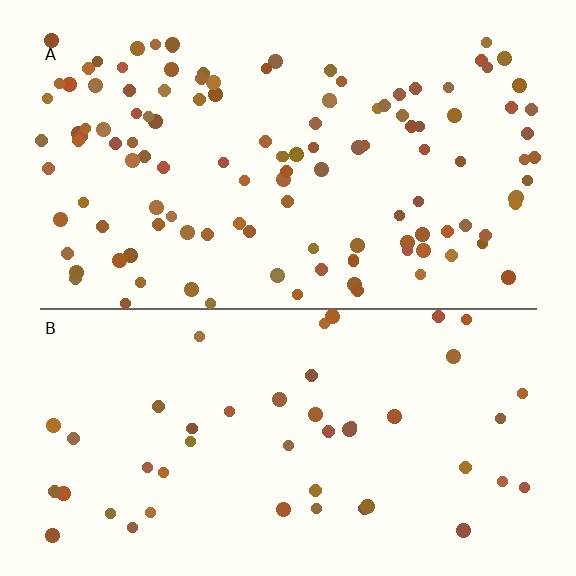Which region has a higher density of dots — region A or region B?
A (the top).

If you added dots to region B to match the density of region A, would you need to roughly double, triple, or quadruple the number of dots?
Approximately triple.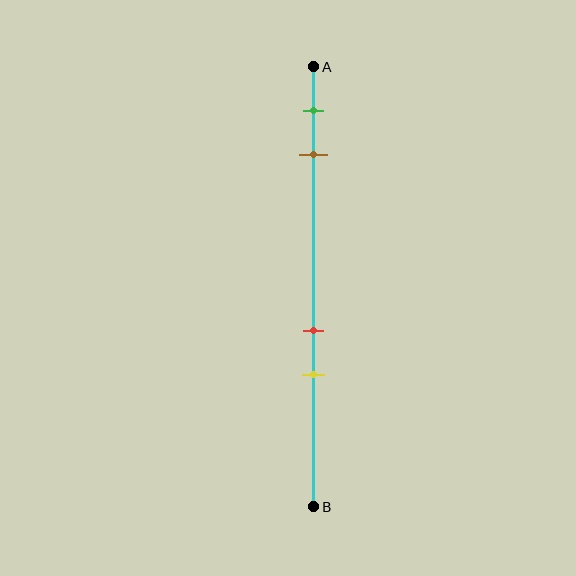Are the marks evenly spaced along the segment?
No, the marks are not evenly spaced.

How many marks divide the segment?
There are 4 marks dividing the segment.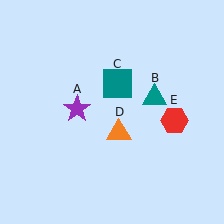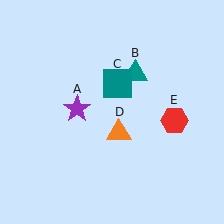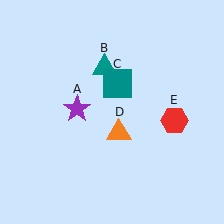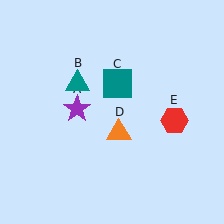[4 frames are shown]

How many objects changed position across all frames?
1 object changed position: teal triangle (object B).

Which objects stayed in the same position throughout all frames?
Purple star (object A) and teal square (object C) and orange triangle (object D) and red hexagon (object E) remained stationary.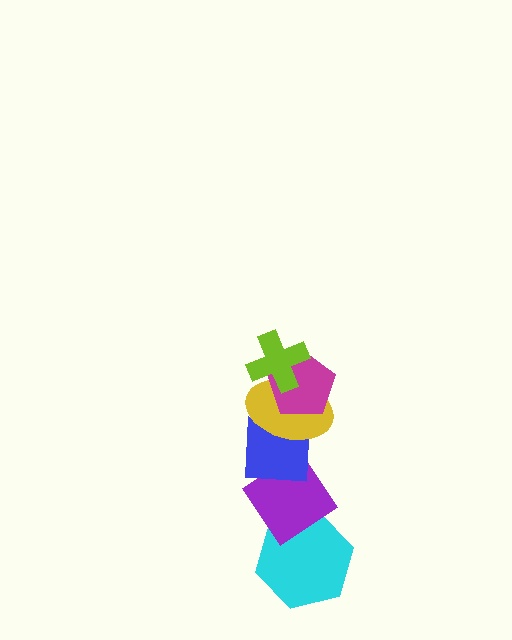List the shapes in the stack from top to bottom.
From top to bottom: the lime cross, the magenta pentagon, the yellow ellipse, the blue square, the purple diamond, the cyan hexagon.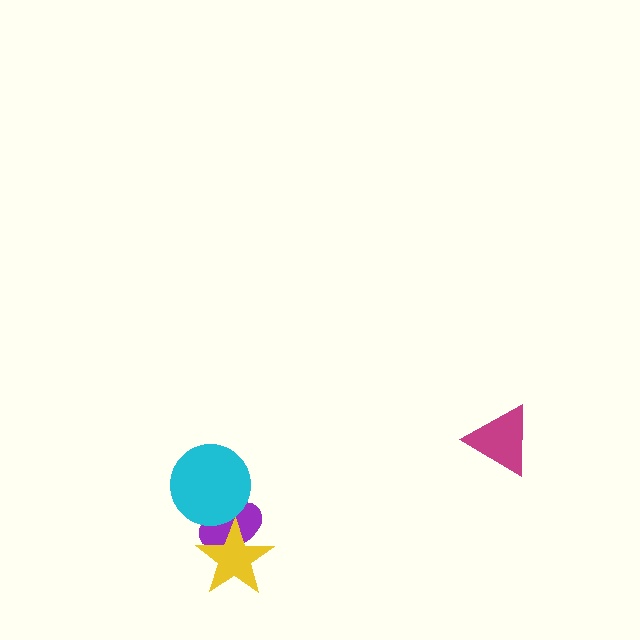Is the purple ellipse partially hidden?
Yes, it is partially covered by another shape.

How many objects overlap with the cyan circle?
1 object overlaps with the cyan circle.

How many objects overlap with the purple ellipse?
2 objects overlap with the purple ellipse.